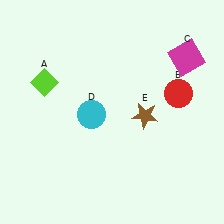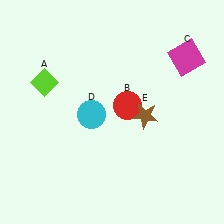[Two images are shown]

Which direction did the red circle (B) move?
The red circle (B) moved left.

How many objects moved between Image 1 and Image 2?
1 object moved between the two images.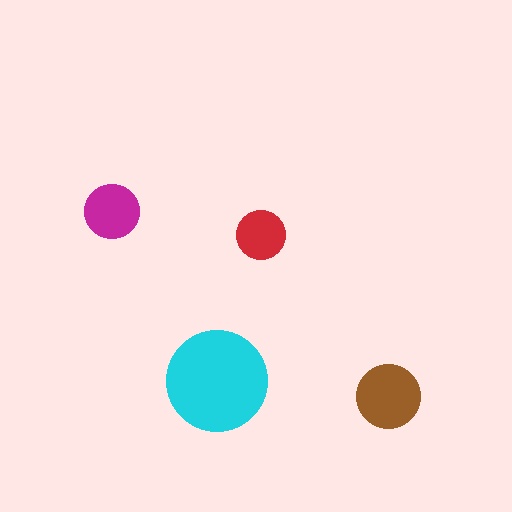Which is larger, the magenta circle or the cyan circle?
The cyan one.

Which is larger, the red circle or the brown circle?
The brown one.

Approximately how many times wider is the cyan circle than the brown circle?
About 1.5 times wider.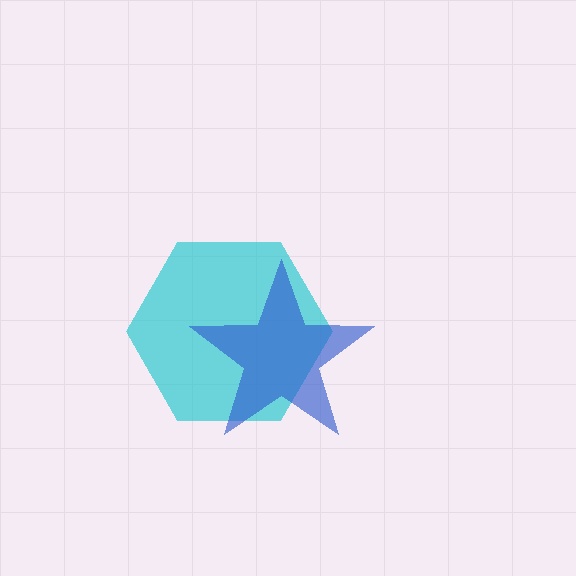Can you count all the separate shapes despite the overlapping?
Yes, there are 2 separate shapes.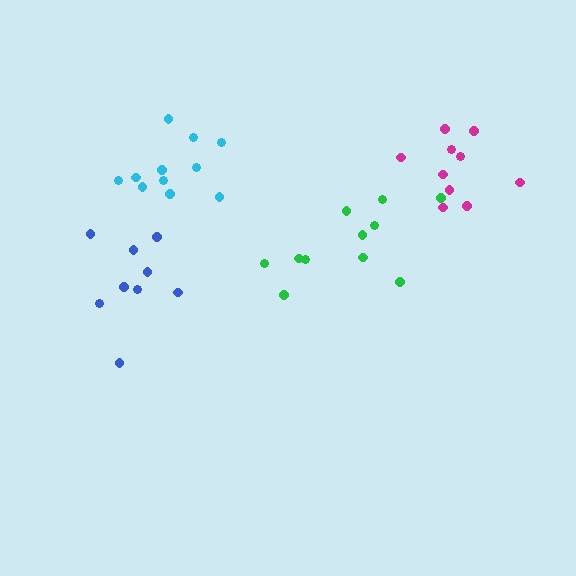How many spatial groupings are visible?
There are 4 spatial groupings.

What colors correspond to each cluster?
The clusters are colored: blue, green, magenta, cyan.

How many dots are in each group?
Group 1: 9 dots, Group 2: 11 dots, Group 3: 10 dots, Group 4: 11 dots (41 total).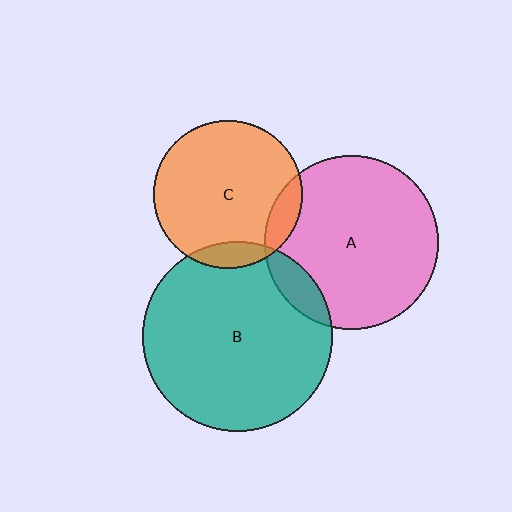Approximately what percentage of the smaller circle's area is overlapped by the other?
Approximately 10%.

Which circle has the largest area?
Circle B (teal).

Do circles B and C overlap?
Yes.